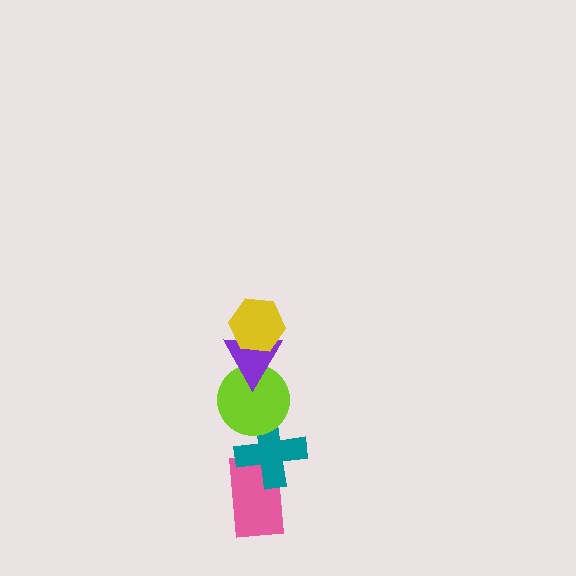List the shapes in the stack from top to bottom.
From top to bottom: the yellow hexagon, the purple triangle, the lime circle, the teal cross, the pink rectangle.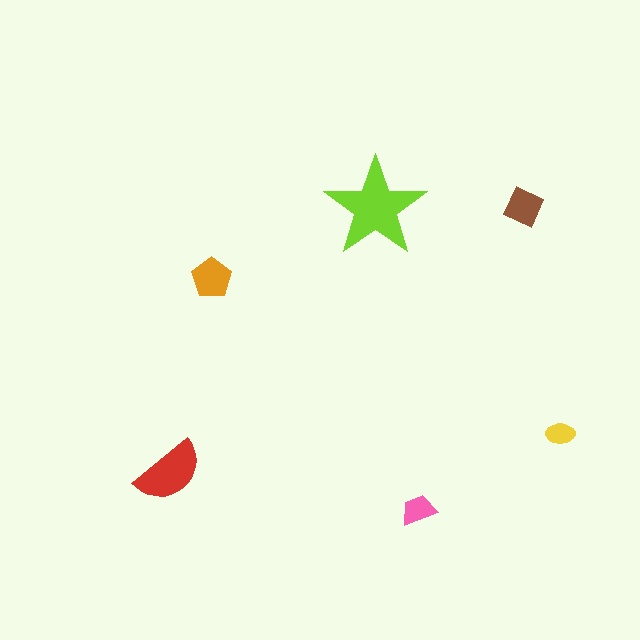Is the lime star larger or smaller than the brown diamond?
Larger.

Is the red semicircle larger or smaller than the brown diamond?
Larger.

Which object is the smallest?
The yellow ellipse.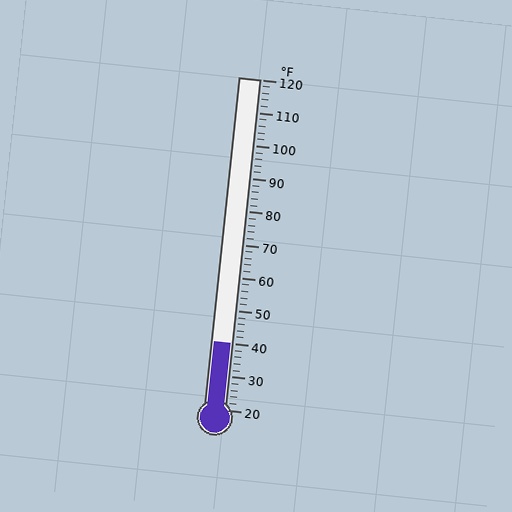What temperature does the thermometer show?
The thermometer shows approximately 40°F.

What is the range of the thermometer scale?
The thermometer scale ranges from 20°F to 120°F.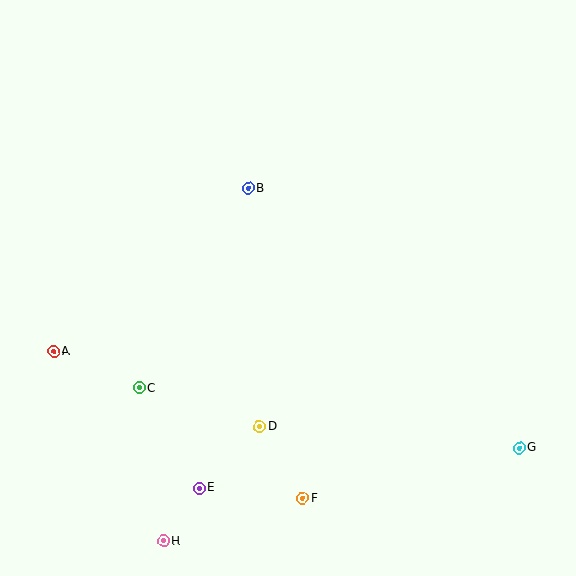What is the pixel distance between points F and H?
The distance between F and H is 145 pixels.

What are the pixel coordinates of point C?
Point C is at (139, 388).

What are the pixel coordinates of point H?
Point H is at (164, 541).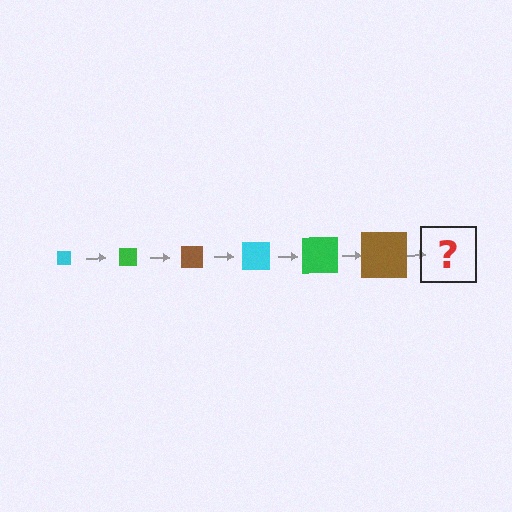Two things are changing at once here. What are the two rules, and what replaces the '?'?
The two rules are that the square grows larger each step and the color cycles through cyan, green, and brown. The '?' should be a cyan square, larger than the previous one.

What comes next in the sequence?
The next element should be a cyan square, larger than the previous one.